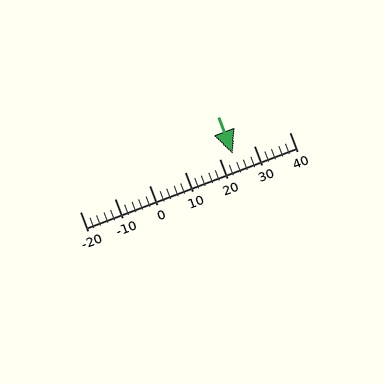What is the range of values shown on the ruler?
The ruler shows values from -20 to 40.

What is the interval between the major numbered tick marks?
The major tick marks are spaced 10 units apart.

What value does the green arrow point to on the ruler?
The green arrow points to approximately 24.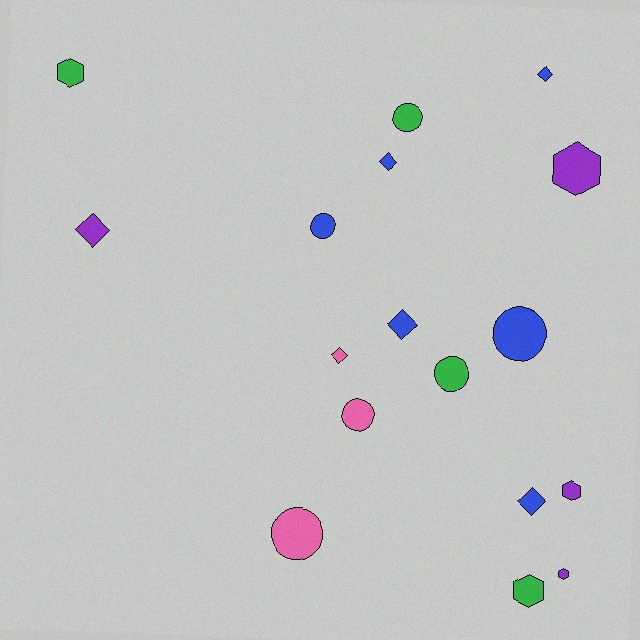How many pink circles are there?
There are 2 pink circles.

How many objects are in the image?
There are 17 objects.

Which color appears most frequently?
Blue, with 6 objects.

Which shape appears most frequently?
Diamond, with 6 objects.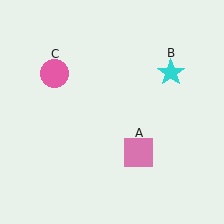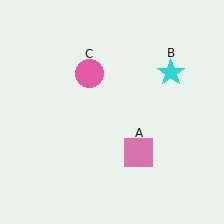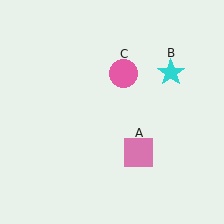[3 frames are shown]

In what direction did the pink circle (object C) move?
The pink circle (object C) moved right.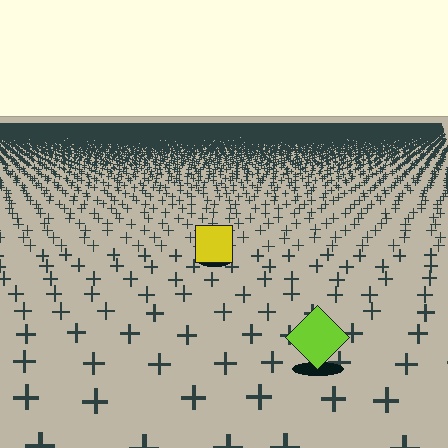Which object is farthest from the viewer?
The yellow square is farthest from the viewer. It appears smaller and the ground texture around it is denser.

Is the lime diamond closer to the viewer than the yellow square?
Yes. The lime diamond is closer — you can tell from the texture gradient: the ground texture is coarser near it.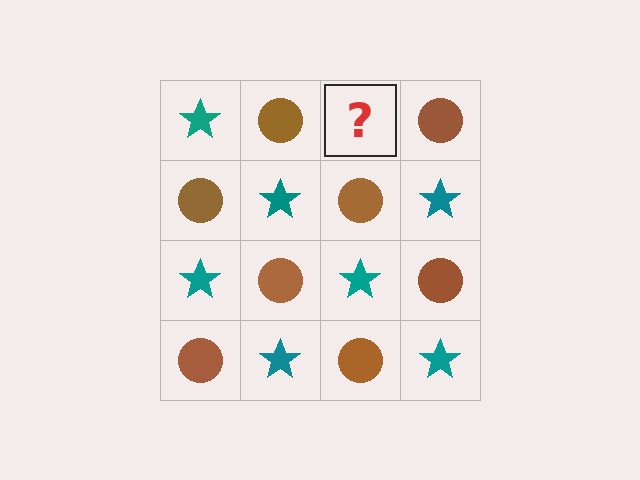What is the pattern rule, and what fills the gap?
The rule is that it alternates teal star and brown circle in a checkerboard pattern. The gap should be filled with a teal star.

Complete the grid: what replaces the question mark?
The question mark should be replaced with a teal star.